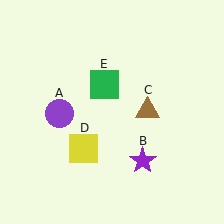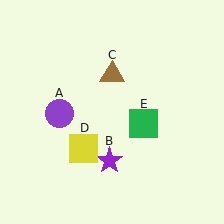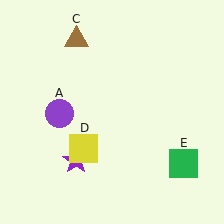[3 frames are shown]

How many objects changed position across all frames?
3 objects changed position: purple star (object B), brown triangle (object C), green square (object E).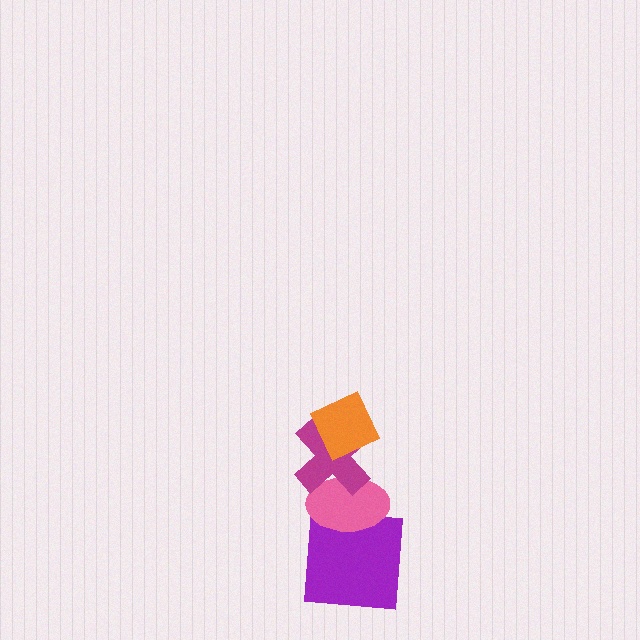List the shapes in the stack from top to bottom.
From top to bottom: the orange diamond, the magenta cross, the pink ellipse, the purple square.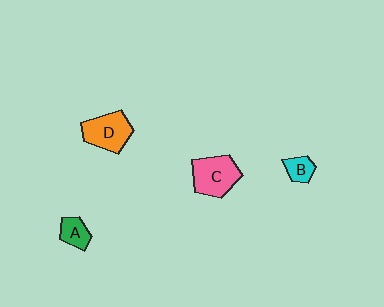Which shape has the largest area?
Shape C (pink).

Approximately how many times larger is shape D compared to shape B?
Approximately 2.4 times.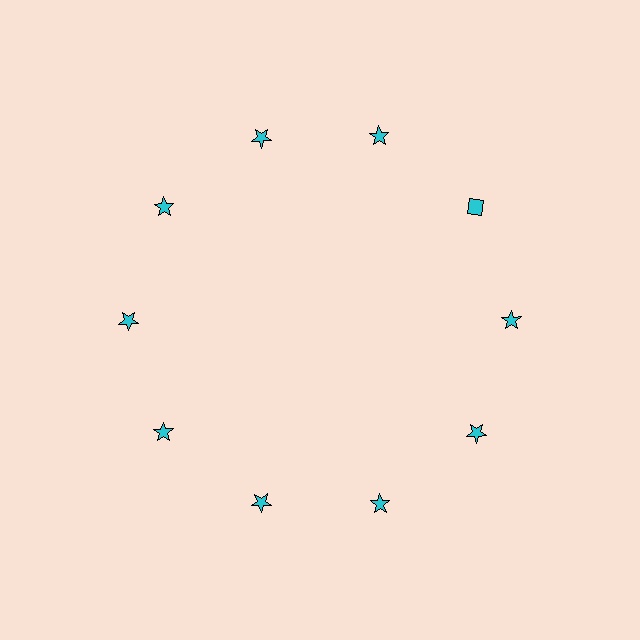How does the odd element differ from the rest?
It has a different shape: diamond instead of star.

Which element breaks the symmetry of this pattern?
The cyan diamond at roughly the 2 o'clock position breaks the symmetry. All other shapes are cyan stars.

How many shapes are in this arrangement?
There are 10 shapes arranged in a ring pattern.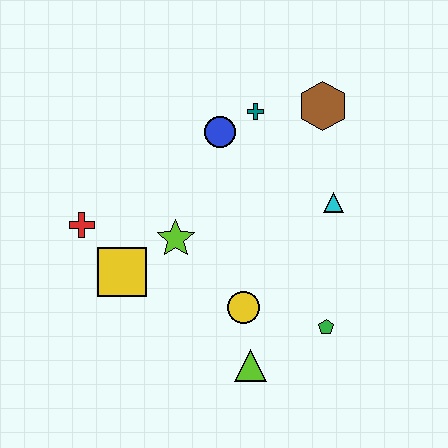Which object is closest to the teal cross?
The blue circle is closest to the teal cross.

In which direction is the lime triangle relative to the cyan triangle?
The lime triangle is below the cyan triangle.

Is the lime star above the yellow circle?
Yes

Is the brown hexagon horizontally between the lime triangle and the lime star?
No